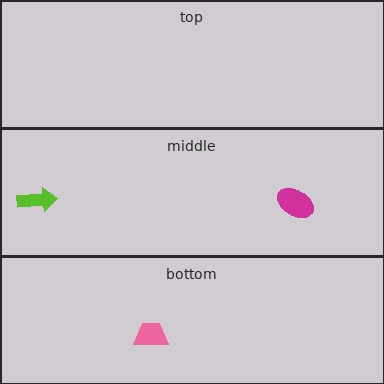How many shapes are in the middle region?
2.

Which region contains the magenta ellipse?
The middle region.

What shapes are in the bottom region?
The pink trapezoid.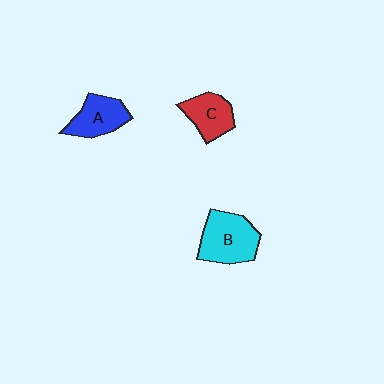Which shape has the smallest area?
Shape C (red).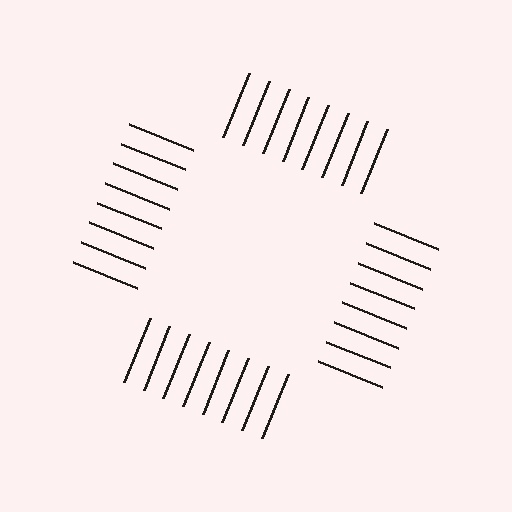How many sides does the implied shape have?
4 sides — the line-ends trace a square.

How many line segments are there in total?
32 — 8 along each of the 4 edges.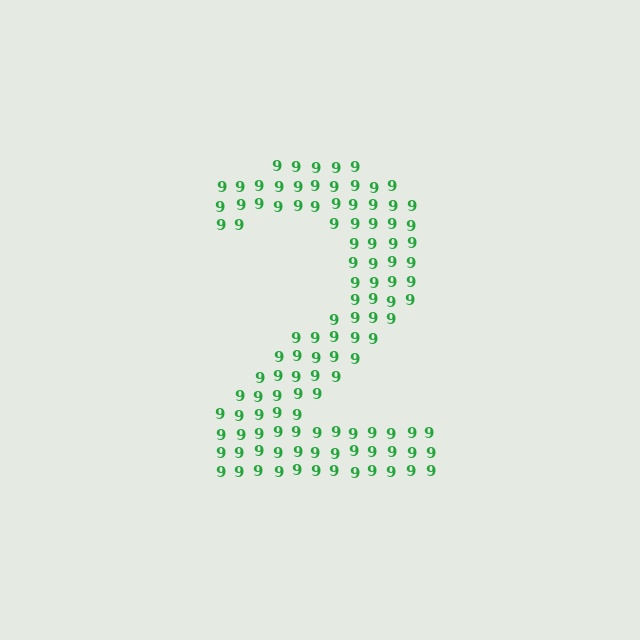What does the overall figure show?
The overall figure shows the digit 2.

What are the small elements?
The small elements are digit 9's.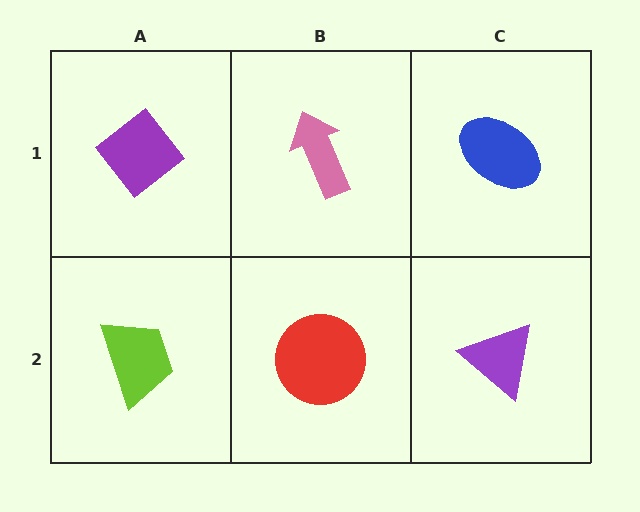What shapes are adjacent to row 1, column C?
A purple triangle (row 2, column C), a pink arrow (row 1, column B).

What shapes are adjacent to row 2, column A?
A purple diamond (row 1, column A), a red circle (row 2, column B).